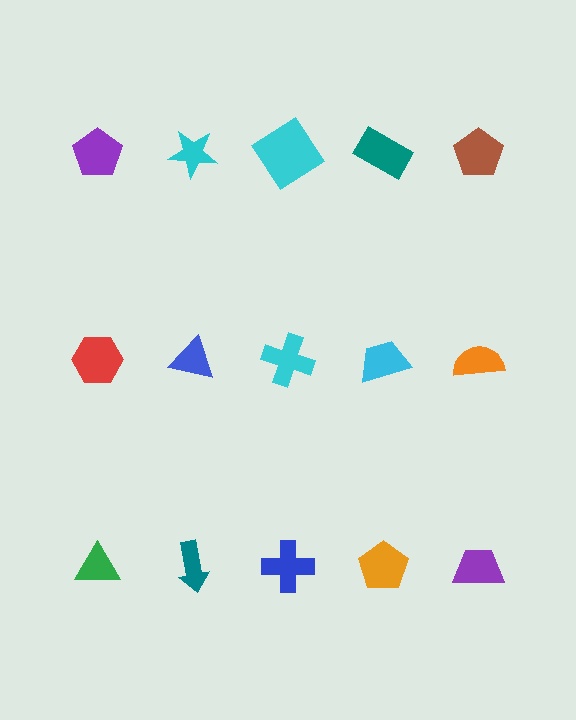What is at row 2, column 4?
A cyan trapezoid.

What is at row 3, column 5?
A purple trapezoid.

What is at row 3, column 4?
An orange pentagon.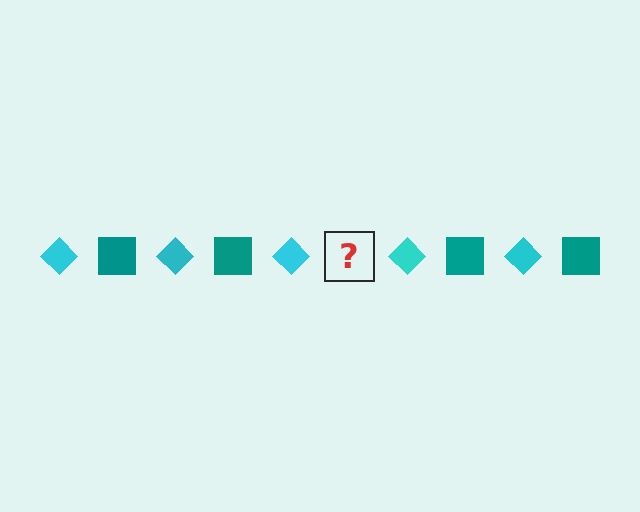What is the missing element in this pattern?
The missing element is a teal square.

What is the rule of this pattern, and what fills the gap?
The rule is that the pattern alternates between cyan diamond and teal square. The gap should be filled with a teal square.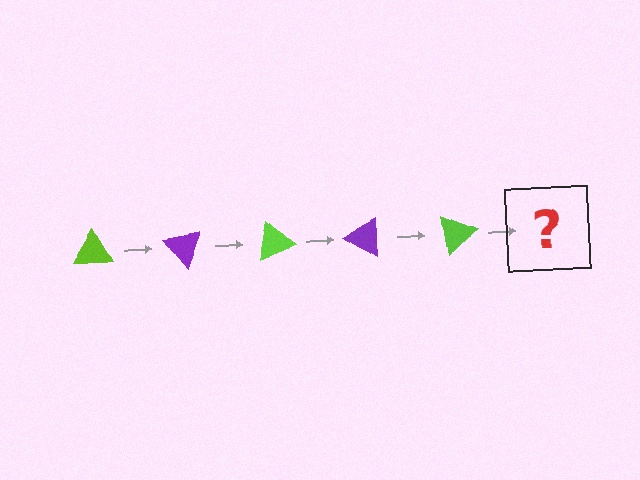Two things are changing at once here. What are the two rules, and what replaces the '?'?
The two rules are that it rotates 50 degrees each step and the color cycles through lime and purple. The '?' should be a purple triangle, rotated 250 degrees from the start.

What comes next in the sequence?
The next element should be a purple triangle, rotated 250 degrees from the start.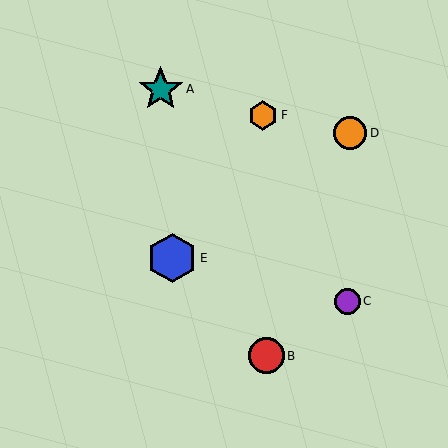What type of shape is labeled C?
Shape C is a purple circle.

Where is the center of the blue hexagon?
The center of the blue hexagon is at (172, 258).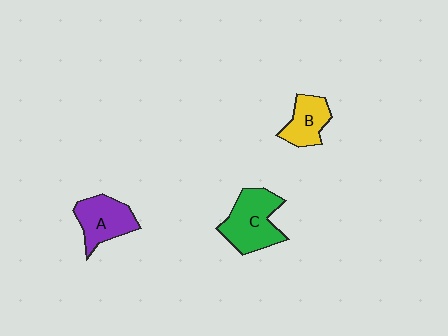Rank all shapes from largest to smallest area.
From largest to smallest: C (green), A (purple), B (yellow).